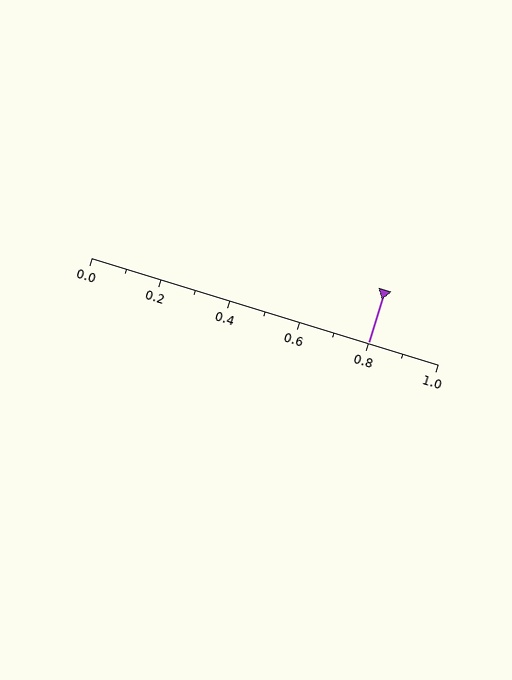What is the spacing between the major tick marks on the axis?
The major ticks are spaced 0.2 apart.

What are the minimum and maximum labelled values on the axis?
The axis runs from 0.0 to 1.0.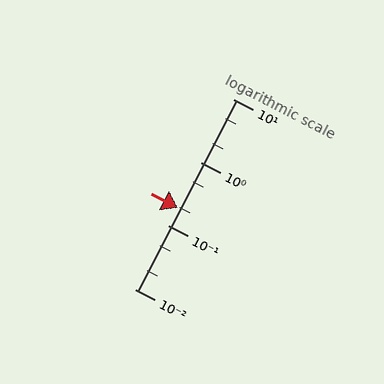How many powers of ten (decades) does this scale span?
The scale spans 3 decades, from 0.01 to 10.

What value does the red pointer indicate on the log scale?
The pointer indicates approximately 0.19.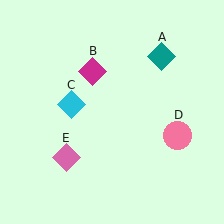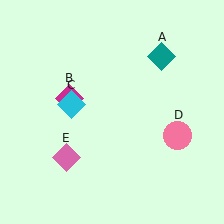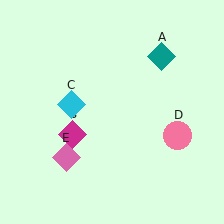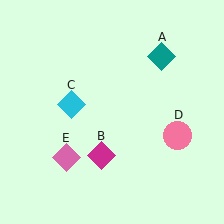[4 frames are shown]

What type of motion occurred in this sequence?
The magenta diamond (object B) rotated counterclockwise around the center of the scene.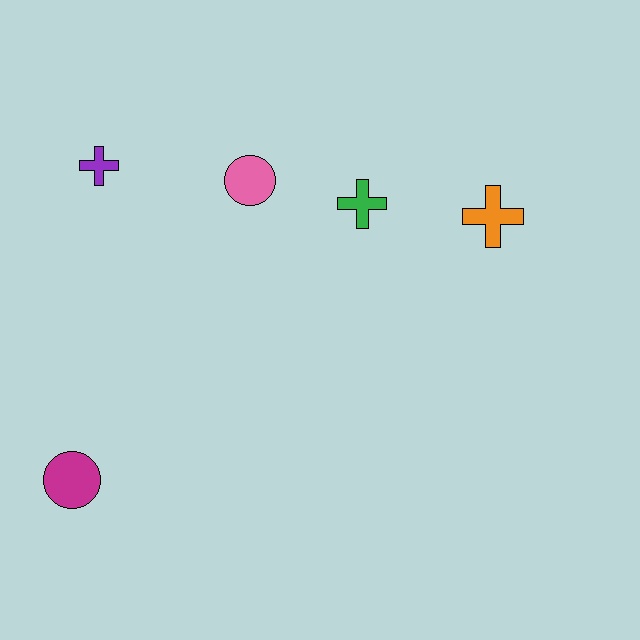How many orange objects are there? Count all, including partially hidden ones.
There is 1 orange object.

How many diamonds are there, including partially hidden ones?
There are no diamonds.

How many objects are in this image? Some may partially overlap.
There are 5 objects.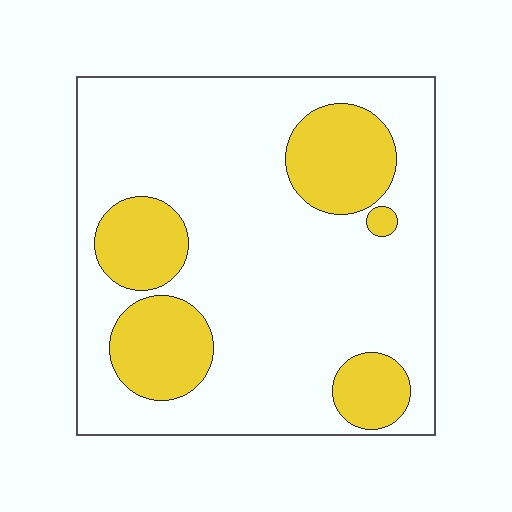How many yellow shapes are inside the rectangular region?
5.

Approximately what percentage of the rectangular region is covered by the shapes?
Approximately 25%.